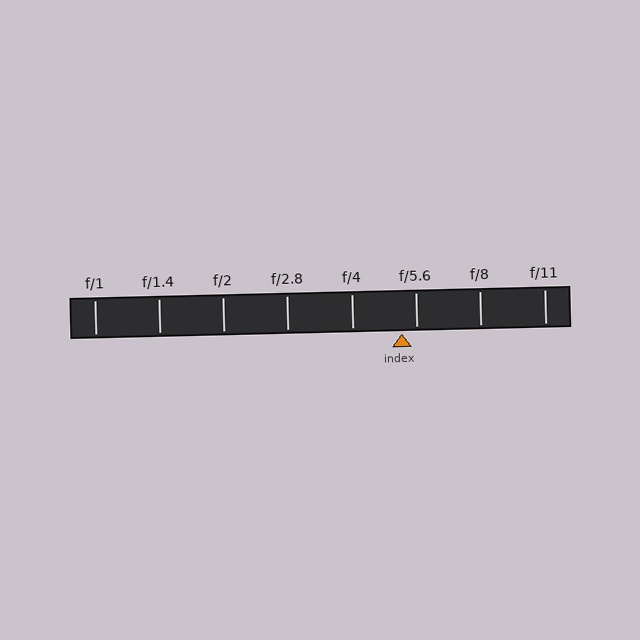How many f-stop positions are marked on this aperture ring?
There are 8 f-stop positions marked.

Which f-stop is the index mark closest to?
The index mark is closest to f/5.6.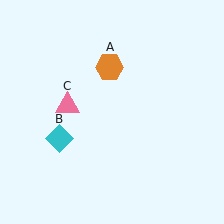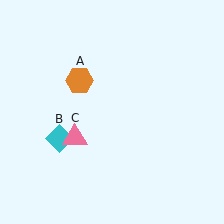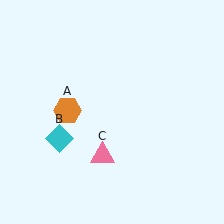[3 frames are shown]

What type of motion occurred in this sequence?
The orange hexagon (object A), pink triangle (object C) rotated counterclockwise around the center of the scene.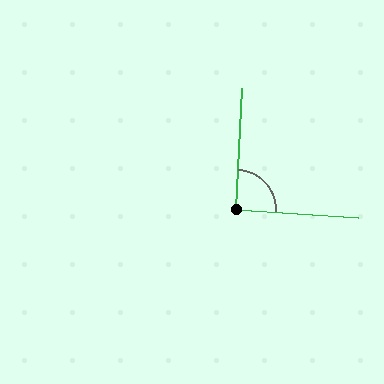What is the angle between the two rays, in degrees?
Approximately 91 degrees.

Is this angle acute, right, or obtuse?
It is approximately a right angle.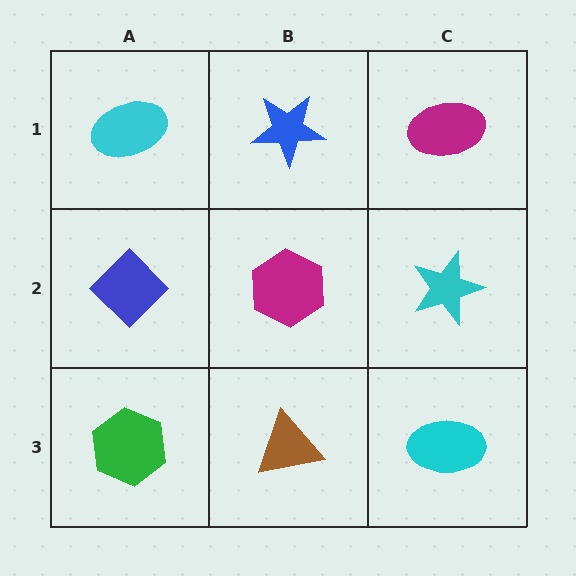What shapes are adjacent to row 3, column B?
A magenta hexagon (row 2, column B), a green hexagon (row 3, column A), a cyan ellipse (row 3, column C).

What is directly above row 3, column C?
A cyan star.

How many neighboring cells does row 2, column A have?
3.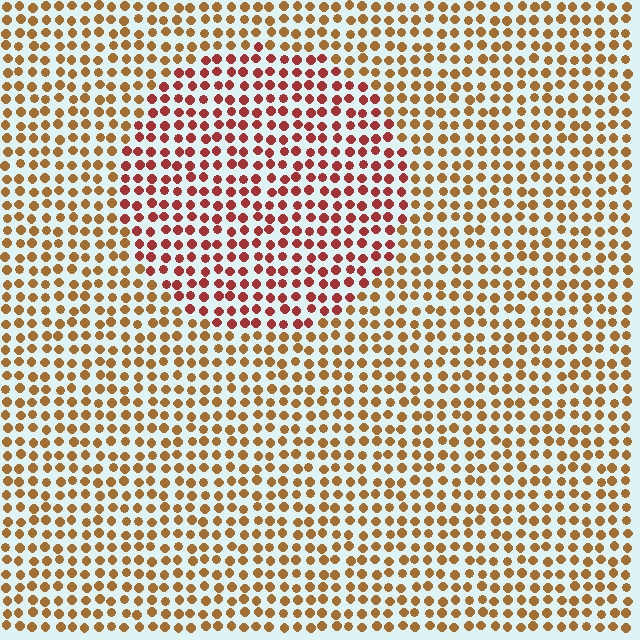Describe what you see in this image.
The image is filled with small brown elements in a uniform arrangement. A circle-shaped region is visible where the elements are tinted to a slightly different hue, forming a subtle color boundary.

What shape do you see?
I see a circle.